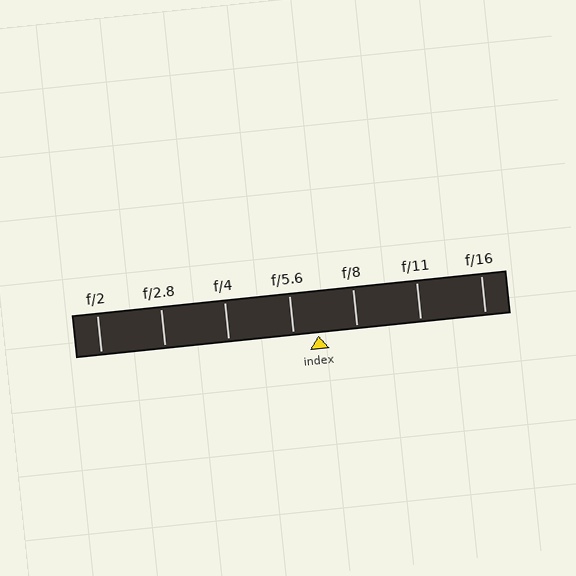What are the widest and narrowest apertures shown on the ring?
The widest aperture shown is f/2 and the narrowest is f/16.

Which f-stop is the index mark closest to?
The index mark is closest to f/5.6.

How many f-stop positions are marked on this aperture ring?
There are 7 f-stop positions marked.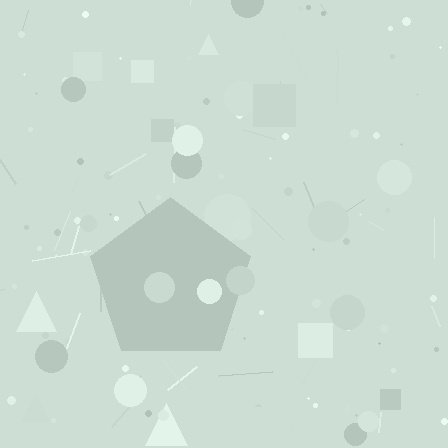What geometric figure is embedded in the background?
A pentagon is embedded in the background.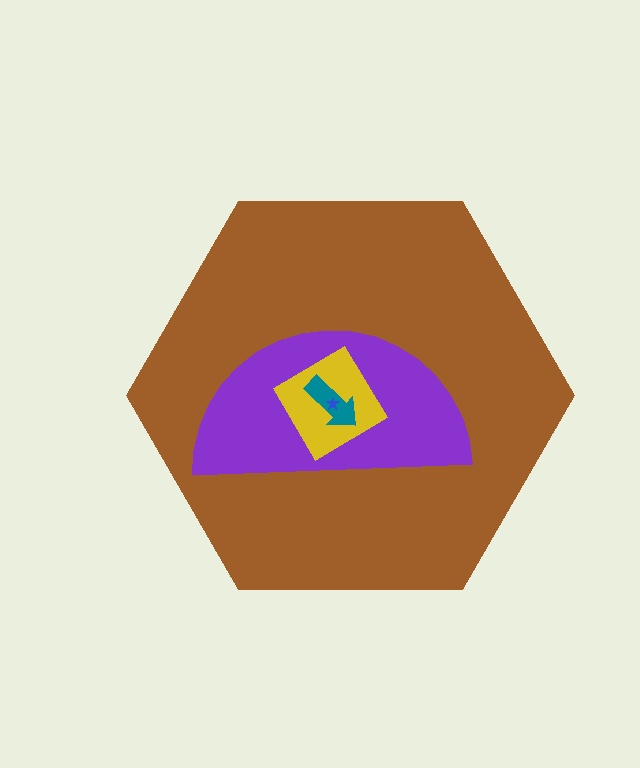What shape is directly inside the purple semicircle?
The yellow diamond.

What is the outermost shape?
The brown hexagon.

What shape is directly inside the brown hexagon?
The purple semicircle.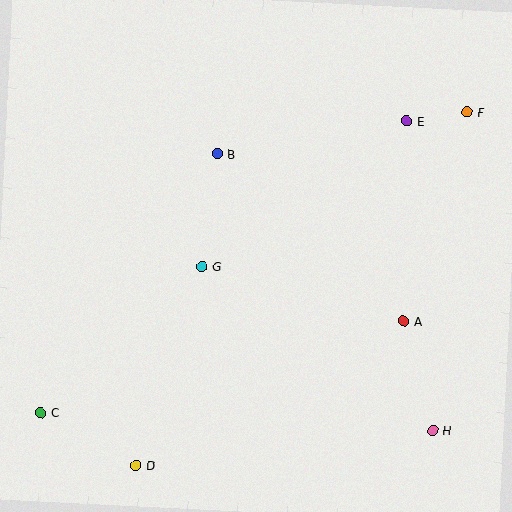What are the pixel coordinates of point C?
Point C is at (41, 413).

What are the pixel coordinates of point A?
Point A is at (403, 321).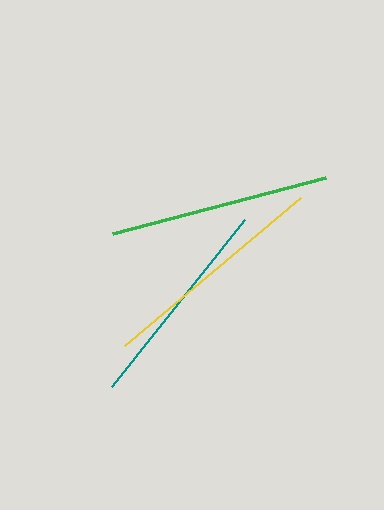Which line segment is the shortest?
The teal line is the shortest at approximately 214 pixels.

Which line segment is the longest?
The yellow line is the longest at approximately 231 pixels.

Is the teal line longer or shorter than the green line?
The green line is longer than the teal line.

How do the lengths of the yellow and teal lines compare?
The yellow and teal lines are approximately the same length.